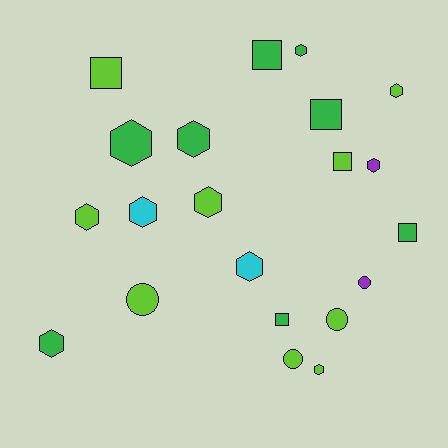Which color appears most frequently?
Lime, with 9 objects.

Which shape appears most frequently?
Hexagon, with 11 objects.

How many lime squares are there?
There are 2 lime squares.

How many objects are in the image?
There are 21 objects.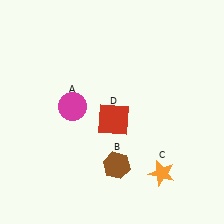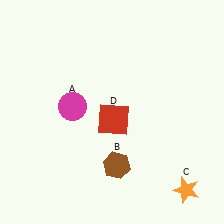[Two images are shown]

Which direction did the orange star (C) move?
The orange star (C) moved right.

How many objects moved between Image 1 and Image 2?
1 object moved between the two images.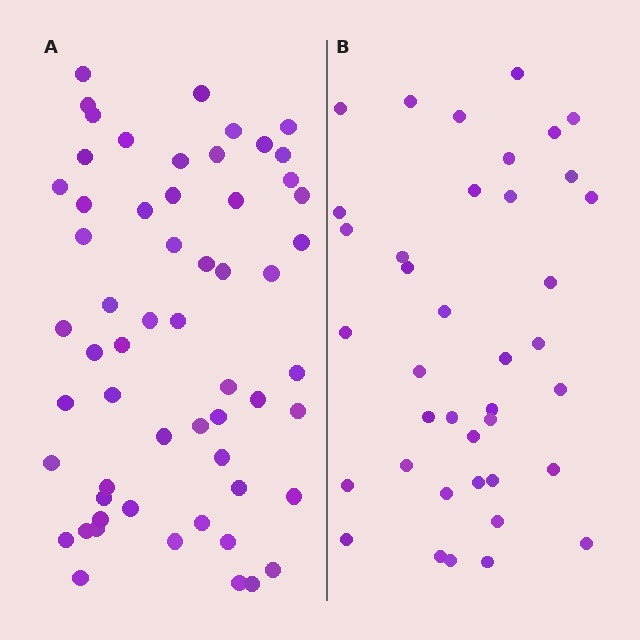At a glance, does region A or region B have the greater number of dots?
Region A (the left region) has more dots.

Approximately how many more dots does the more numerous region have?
Region A has approximately 20 more dots than region B.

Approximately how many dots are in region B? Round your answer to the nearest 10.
About 40 dots. (The exact count is 39, which rounds to 40.)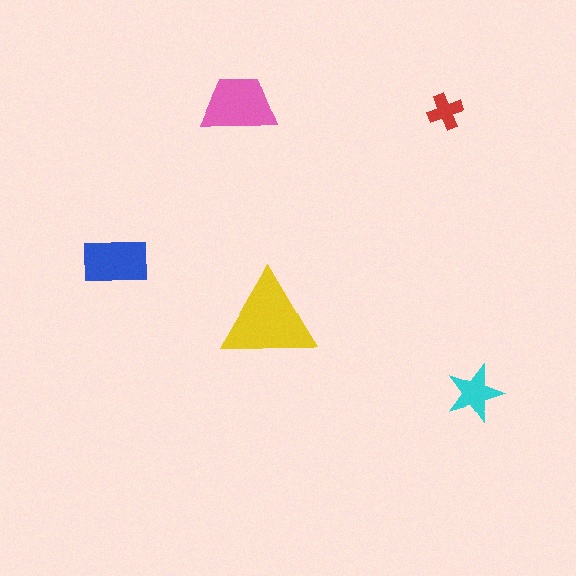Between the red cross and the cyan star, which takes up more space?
The cyan star.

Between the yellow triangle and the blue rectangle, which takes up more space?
The yellow triangle.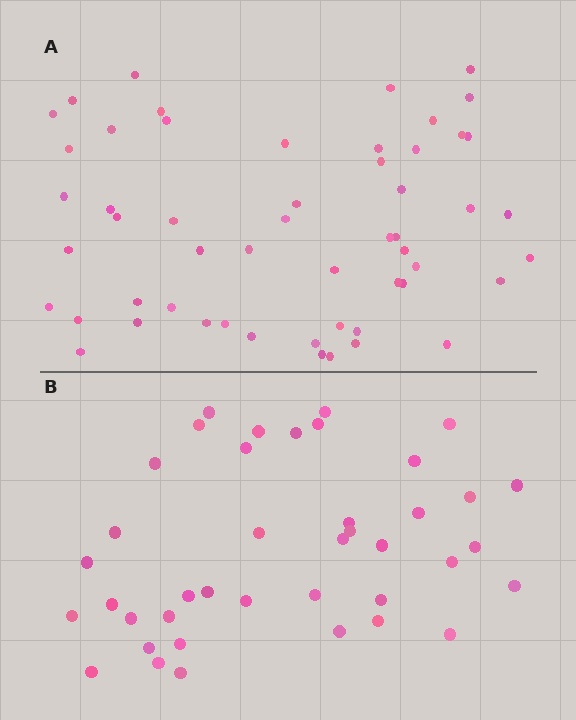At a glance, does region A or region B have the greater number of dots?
Region A (the top region) has more dots.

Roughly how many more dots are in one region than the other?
Region A has approximately 15 more dots than region B.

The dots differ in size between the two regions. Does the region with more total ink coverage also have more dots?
No. Region B has more total ink coverage because its dots are larger, but region A actually contains more individual dots. Total area can be misleading — the number of items is what matters here.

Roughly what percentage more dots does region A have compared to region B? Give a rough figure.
About 35% more.